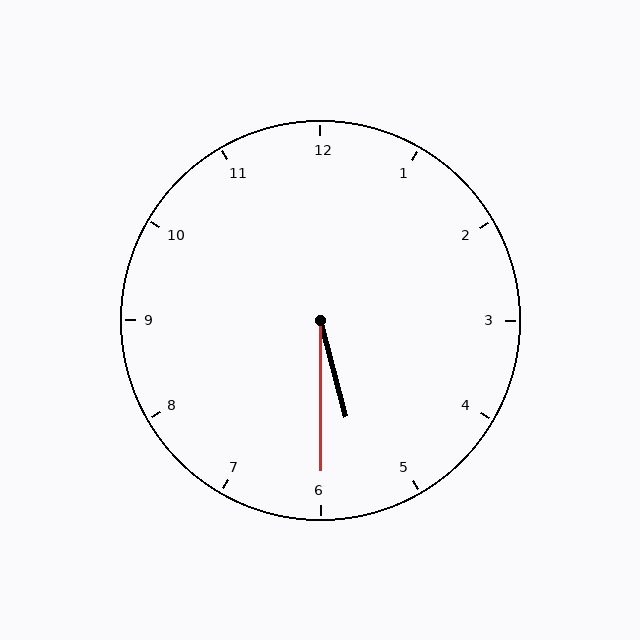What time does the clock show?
5:30.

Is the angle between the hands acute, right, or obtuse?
It is acute.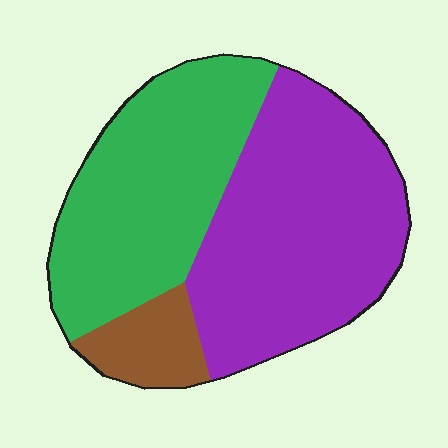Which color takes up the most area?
Purple, at roughly 50%.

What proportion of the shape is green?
Green takes up about two fifths (2/5) of the shape.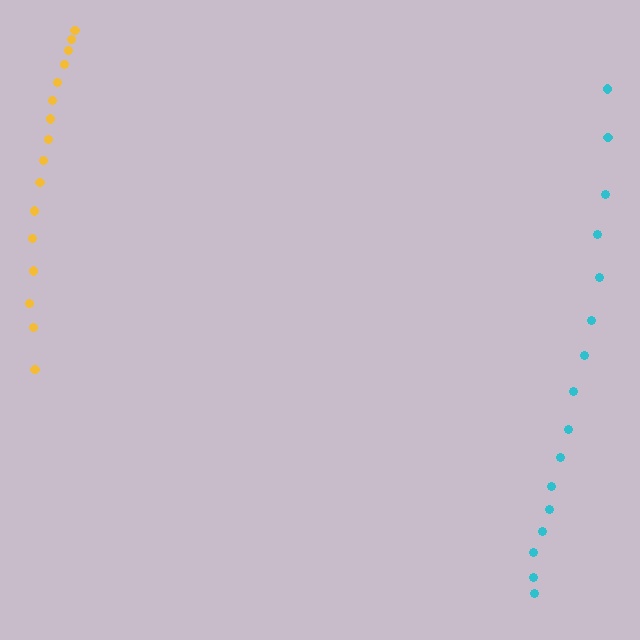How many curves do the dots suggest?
There are 2 distinct paths.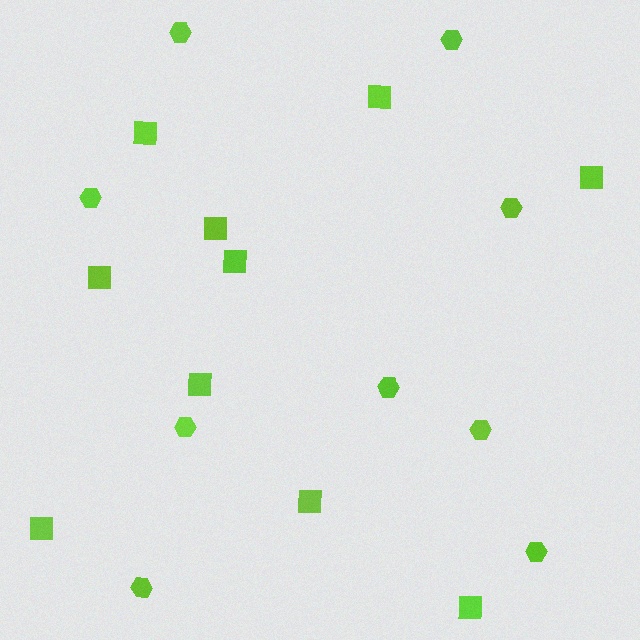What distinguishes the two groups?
There are 2 groups: one group of hexagons (9) and one group of squares (10).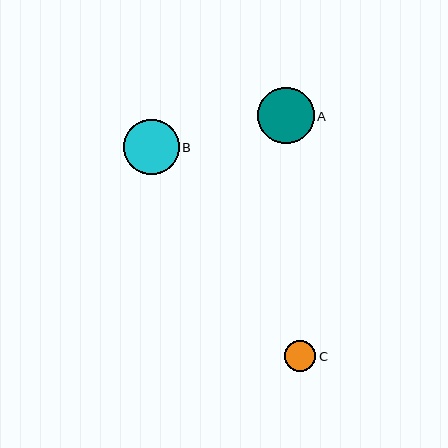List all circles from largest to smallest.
From largest to smallest: A, B, C.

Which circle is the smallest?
Circle C is the smallest with a size of approximately 31 pixels.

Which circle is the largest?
Circle A is the largest with a size of approximately 56 pixels.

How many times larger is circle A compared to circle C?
Circle A is approximately 1.8 times the size of circle C.